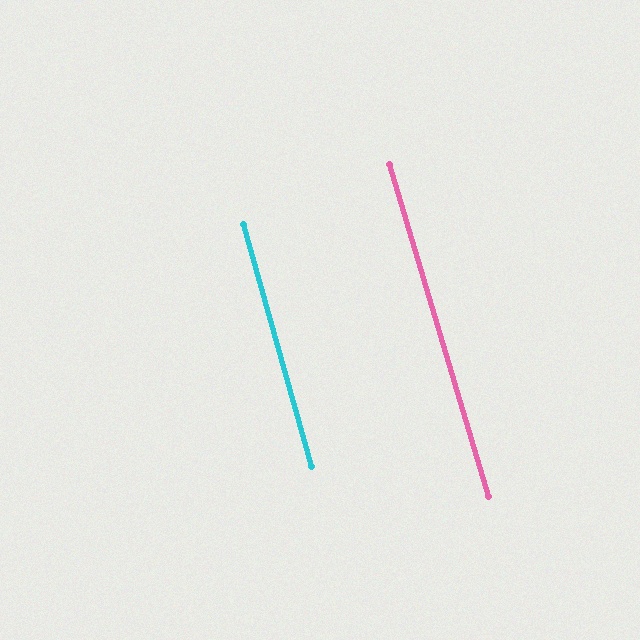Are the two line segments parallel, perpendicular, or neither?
Parallel — their directions differ by only 1.2°.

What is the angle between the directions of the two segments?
Approximately 1 degree.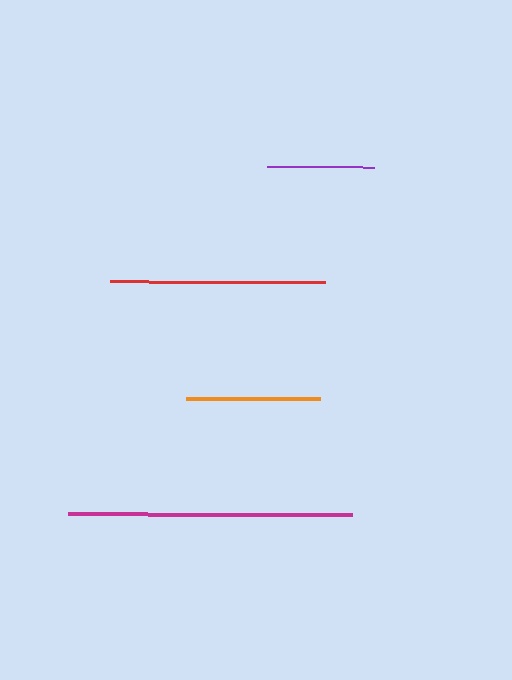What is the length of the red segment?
The red segment is approximately 216 pixels long.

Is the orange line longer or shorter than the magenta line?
The magenta line is longer than the orange line.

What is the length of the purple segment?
The purple segment is approximately 107 pixels long.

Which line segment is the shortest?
The purple line is the shortest at approximately 107 pixels.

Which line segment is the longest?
The magenta line is the longest at approximately 284 pixels.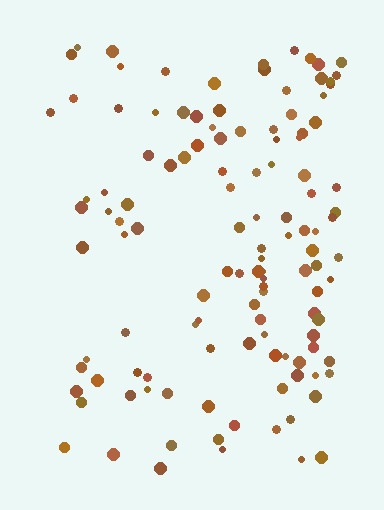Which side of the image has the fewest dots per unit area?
The left.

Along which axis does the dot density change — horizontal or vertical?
Horizontal.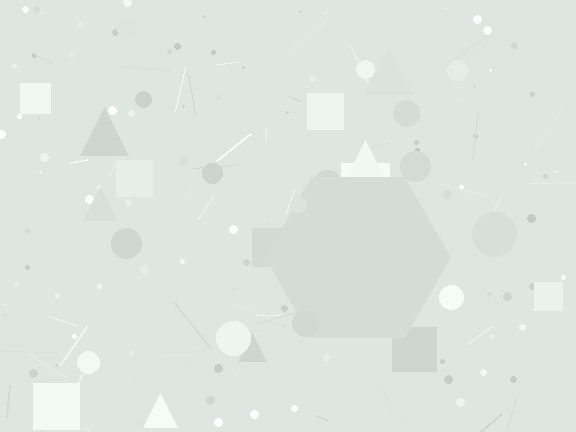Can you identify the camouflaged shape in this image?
The camouflaged shape is a hexagon.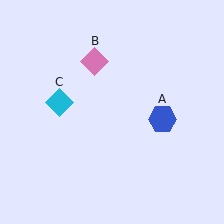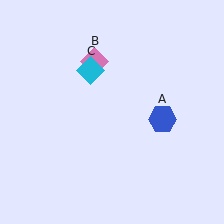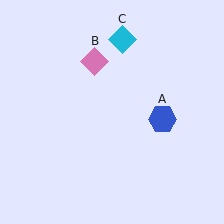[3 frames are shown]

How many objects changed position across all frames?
1 object changed position: cyan diamond (object C).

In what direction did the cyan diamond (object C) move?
The cyan diamond (object C) moved up and to the right.